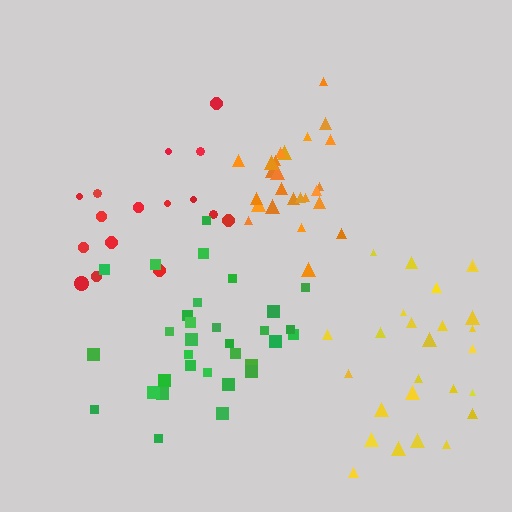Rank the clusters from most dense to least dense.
orange, green, yellow, red.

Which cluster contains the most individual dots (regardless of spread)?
Green (32).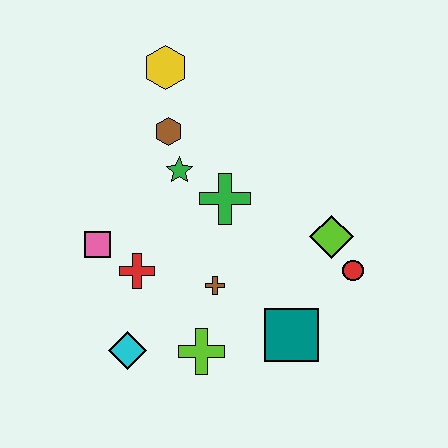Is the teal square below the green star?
Yes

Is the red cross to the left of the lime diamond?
Yes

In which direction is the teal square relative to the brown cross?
The teal square is to the right of the brown cross.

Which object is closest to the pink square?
The red cross is closest to the pink square.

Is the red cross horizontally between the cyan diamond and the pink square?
No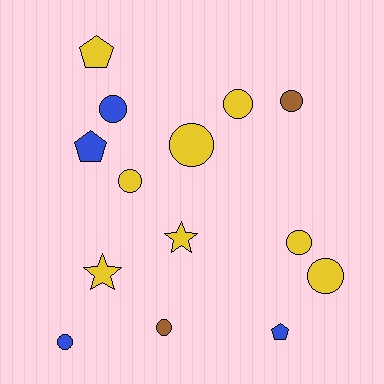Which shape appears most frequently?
Circle, with 9 objects.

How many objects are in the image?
There are 14 objects.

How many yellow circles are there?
There are 5 yellow circles.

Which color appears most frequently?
Yellow, with 8 objects.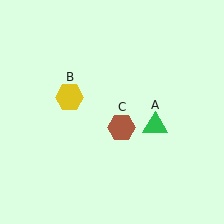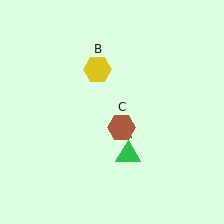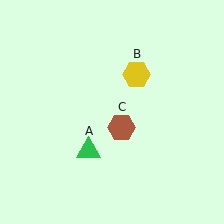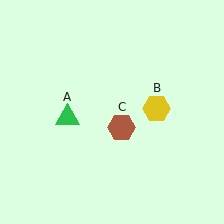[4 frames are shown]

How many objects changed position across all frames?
2 objects changed position: green triangle (object A), yellow hexagon (object B).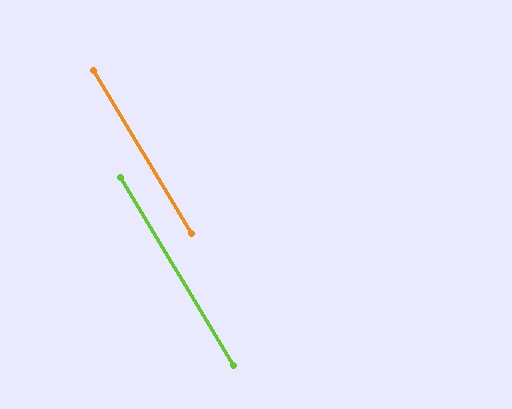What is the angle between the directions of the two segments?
Approximately 0 degrees.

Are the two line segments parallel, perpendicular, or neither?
Parallel — their directions differ by only 0.1°.